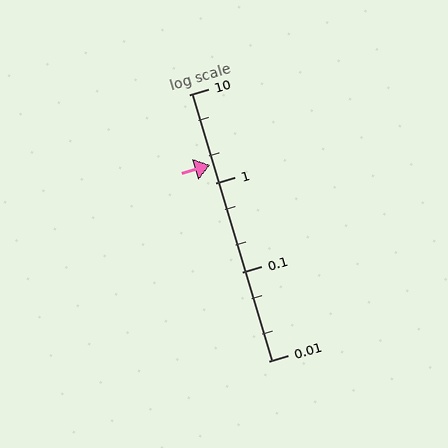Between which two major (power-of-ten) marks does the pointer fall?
The pointer is between 1 and 10.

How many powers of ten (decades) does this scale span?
The scale spans 3 decades, from 0.01 to 10.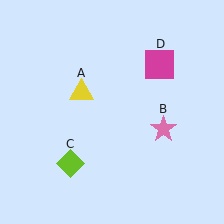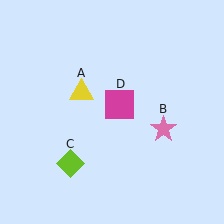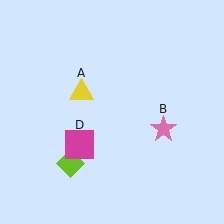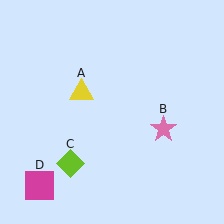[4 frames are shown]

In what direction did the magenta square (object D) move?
The magenta square (object D) moved down and to the left.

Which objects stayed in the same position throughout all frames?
Yellow triangle (object A) and pink star (object B) and lime diamond (object C) remained stationary.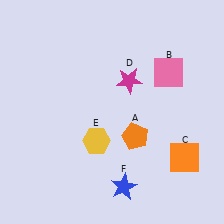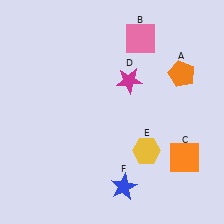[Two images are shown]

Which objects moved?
The objects that moved are: the orange pentagon (A), the pink square (B), the yellow hexagon (E).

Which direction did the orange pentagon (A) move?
The orange pentagon (A) moved up.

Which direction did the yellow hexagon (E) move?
The yellow hexagon (E) moved right.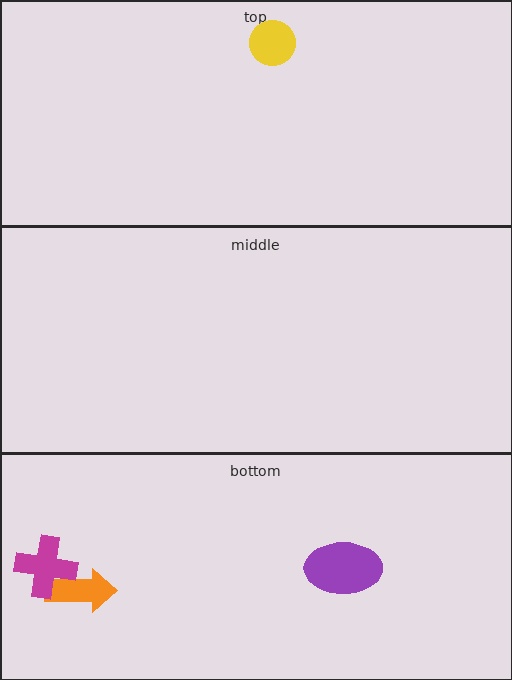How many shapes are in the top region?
1.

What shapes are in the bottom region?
The orange arrow, the magenta cross, the purple ellipse.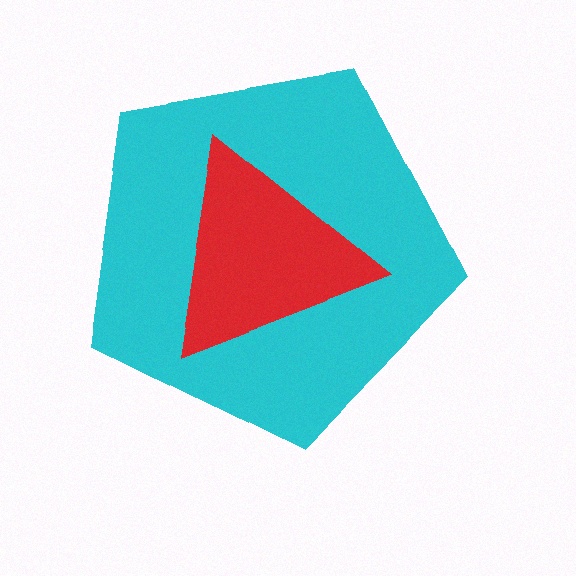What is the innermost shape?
The red triangle.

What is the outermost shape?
The cyan pentagon.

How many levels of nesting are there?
2.